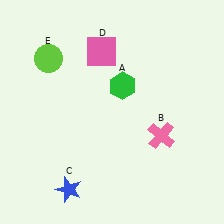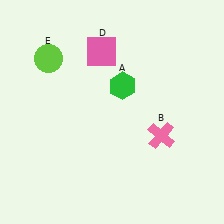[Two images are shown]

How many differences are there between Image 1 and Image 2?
There is 1 difference between the two images.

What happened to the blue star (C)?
The blue star (C) was removed in Image 2. It was in the bottom-left area of Image 1.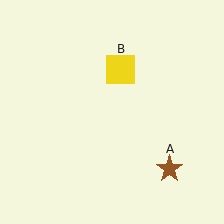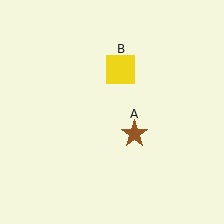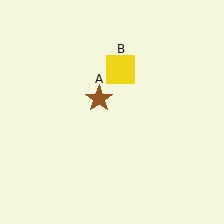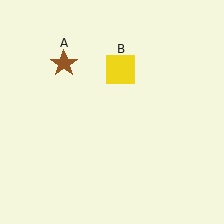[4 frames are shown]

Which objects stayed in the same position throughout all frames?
Yellow square (object B) remained stationary.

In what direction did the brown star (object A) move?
The brown star (object A) moved up and to the left.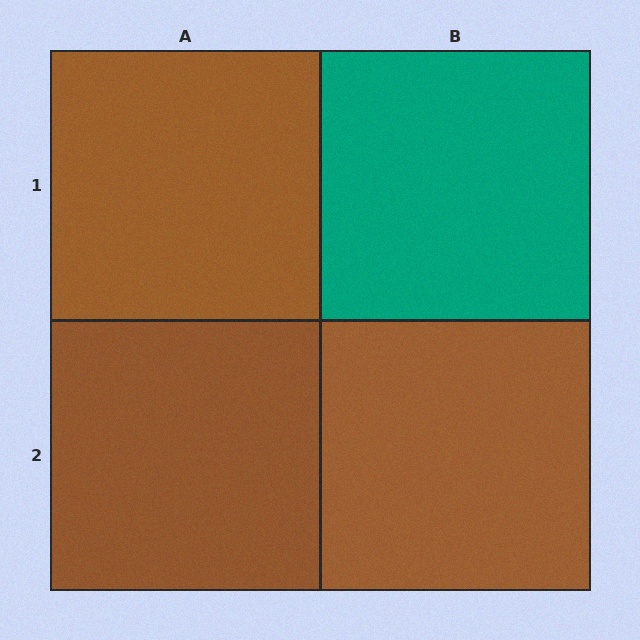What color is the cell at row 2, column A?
Brown.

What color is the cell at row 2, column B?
Brown.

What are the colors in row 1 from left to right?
Brown, teal.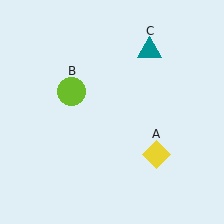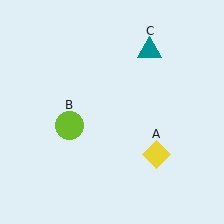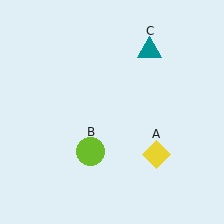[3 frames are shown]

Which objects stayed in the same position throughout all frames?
Yellow diamond (object A) and teal triangle (object C) remained stationary.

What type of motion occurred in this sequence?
The lime circle (object B) rotated counterclockwise around the center of the scene.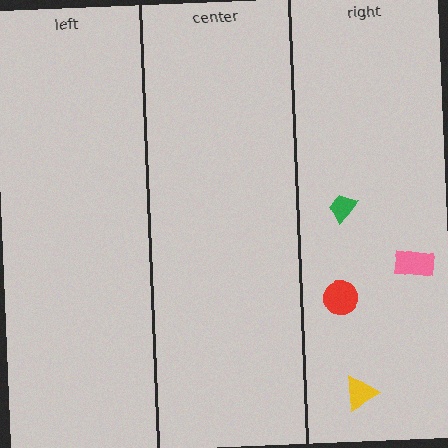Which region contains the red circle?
The right region.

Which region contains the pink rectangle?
The right region.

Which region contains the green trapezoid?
The right region.